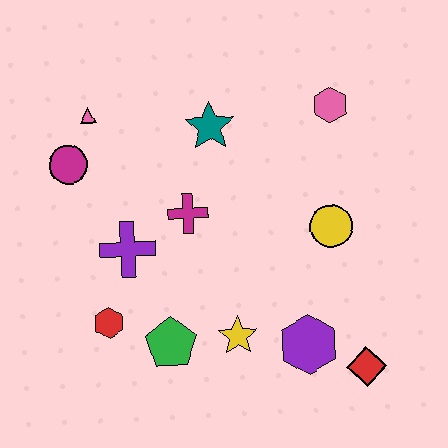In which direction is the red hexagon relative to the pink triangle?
The red hexagon is below the pink triangle.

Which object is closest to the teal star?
The magenta cross is closest to the teal star.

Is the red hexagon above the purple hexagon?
Yes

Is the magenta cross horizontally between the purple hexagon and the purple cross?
Yes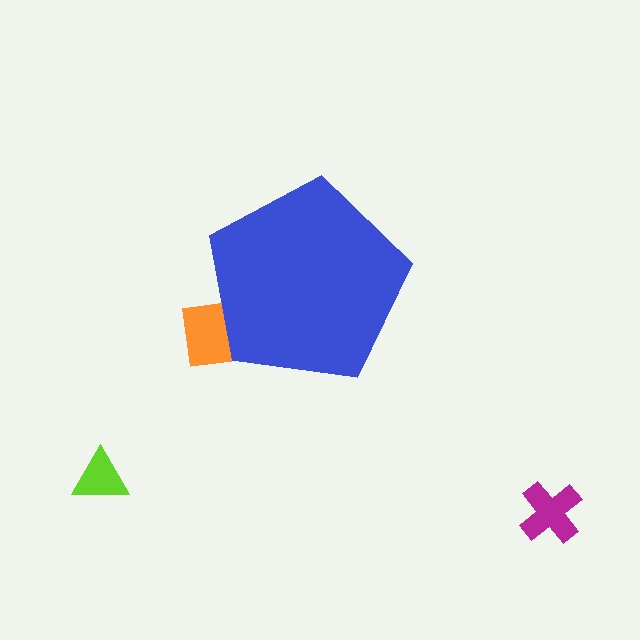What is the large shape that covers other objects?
A blue pentagon.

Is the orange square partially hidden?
Yes, the orange square is partially hidden behind the blue pentagon.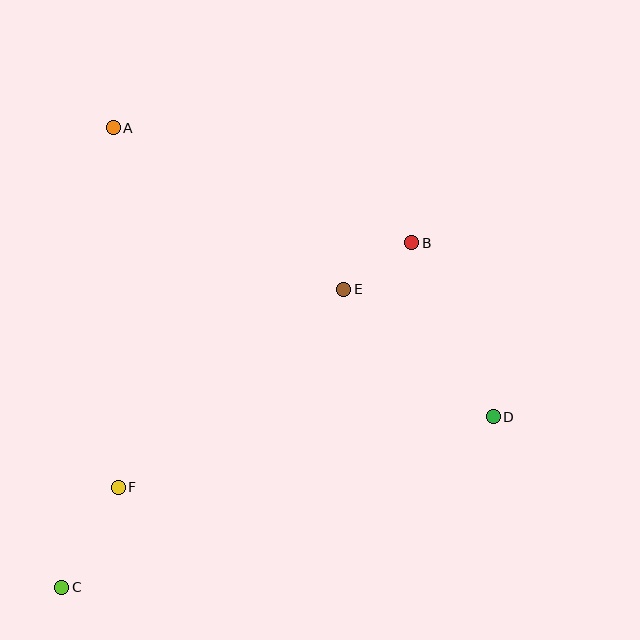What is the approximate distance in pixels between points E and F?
The distance between E and F is approximately 300 pixels.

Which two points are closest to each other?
Points B and E are closest to each other.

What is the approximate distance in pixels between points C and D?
The distance between C and D is approximately 464 pixels.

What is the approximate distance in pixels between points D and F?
The distance between D and F is approximately 381 pixels.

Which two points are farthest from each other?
Points B and C are farthest from each other.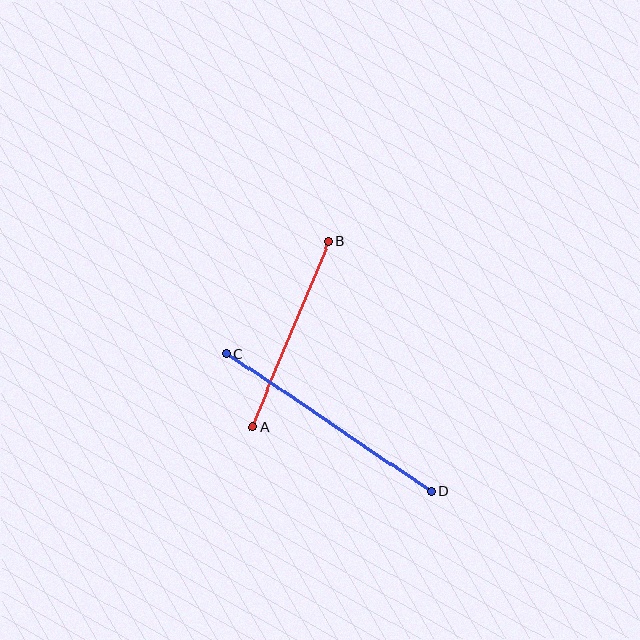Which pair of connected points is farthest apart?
Points C and D are farthest apart.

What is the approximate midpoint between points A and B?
The midpoint is at approximately (290, 334) pixels.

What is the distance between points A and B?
The distance is approximately 201 pixels.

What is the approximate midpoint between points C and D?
The midpoint is at approximately (329, 423) pixels.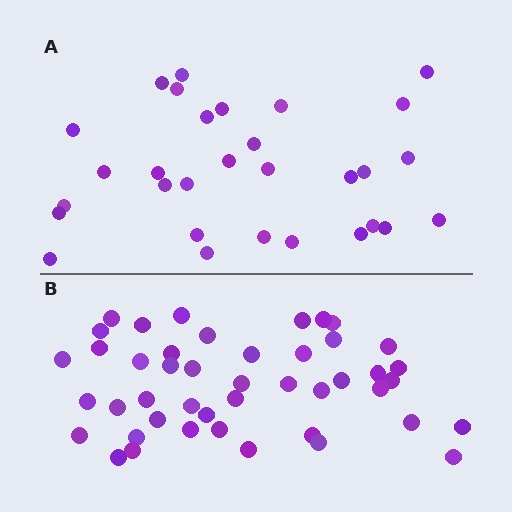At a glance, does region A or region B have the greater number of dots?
Region B (the bottom region) has more dots.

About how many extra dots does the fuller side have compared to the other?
Region B has approximately 15 more dots than region A.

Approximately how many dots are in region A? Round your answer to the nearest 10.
About 30 dots.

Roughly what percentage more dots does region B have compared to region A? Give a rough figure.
About 50% more.